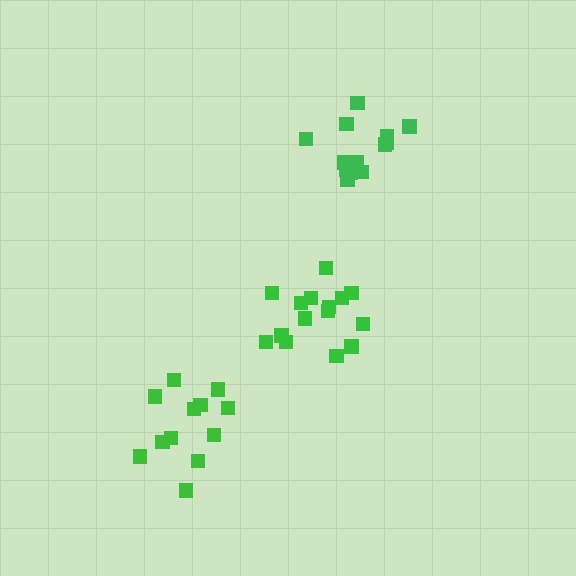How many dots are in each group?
Group 1: 12 dots, Group 2: 13 dots, Group 3: 15 dots (40 total).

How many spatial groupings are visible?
There are 3 spatial groupings.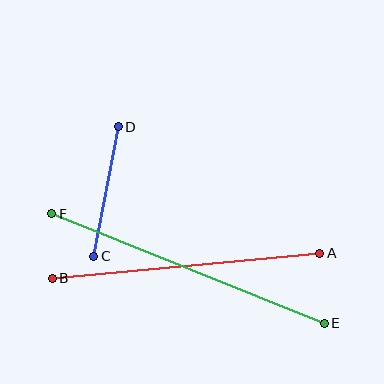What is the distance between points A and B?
The distance is approximately 269 pixels.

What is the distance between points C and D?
The distance is approximately 132 pixels.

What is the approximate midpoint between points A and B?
The midpoint is at approximately (186, 266) pixels.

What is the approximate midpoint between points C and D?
The midpoint is at approximately (106, 192) pixels.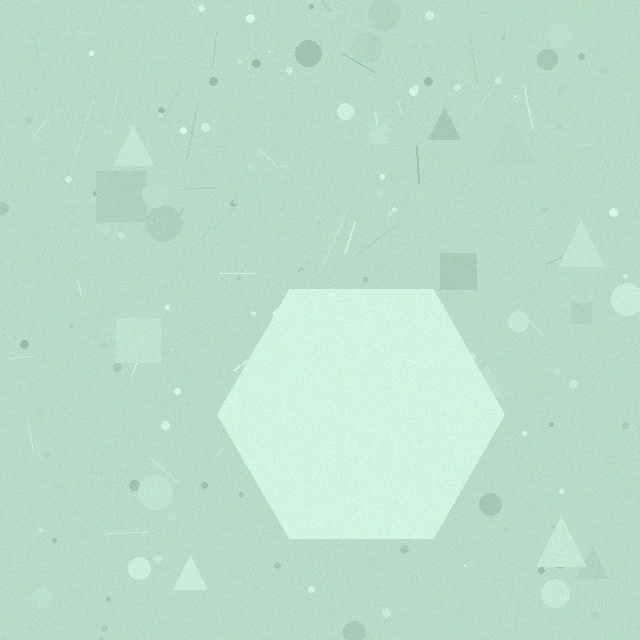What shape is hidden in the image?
A hexagon is hidden in the image.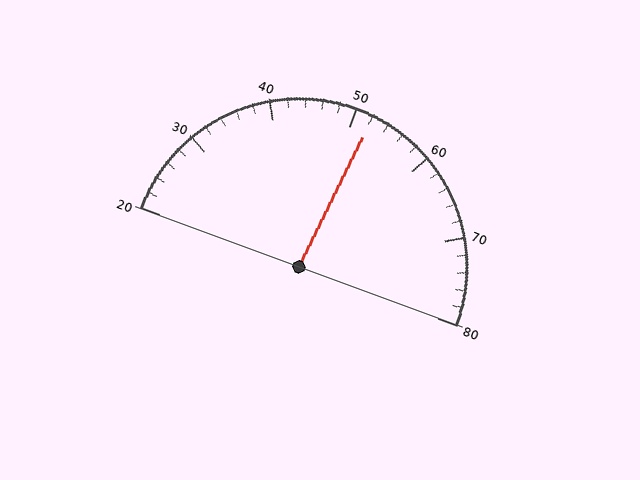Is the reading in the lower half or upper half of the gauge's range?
The reading is in the upper half of the range (20 to 80).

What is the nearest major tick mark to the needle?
The nearest major tick mark is 50.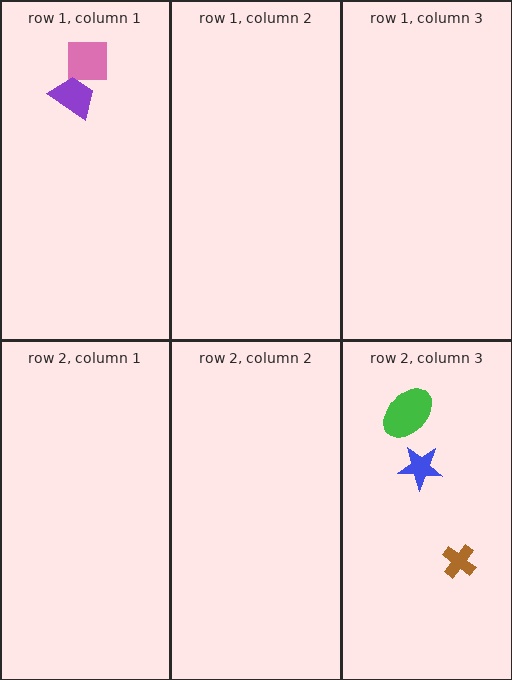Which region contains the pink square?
The row 1, column 1 region.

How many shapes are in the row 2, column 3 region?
3.